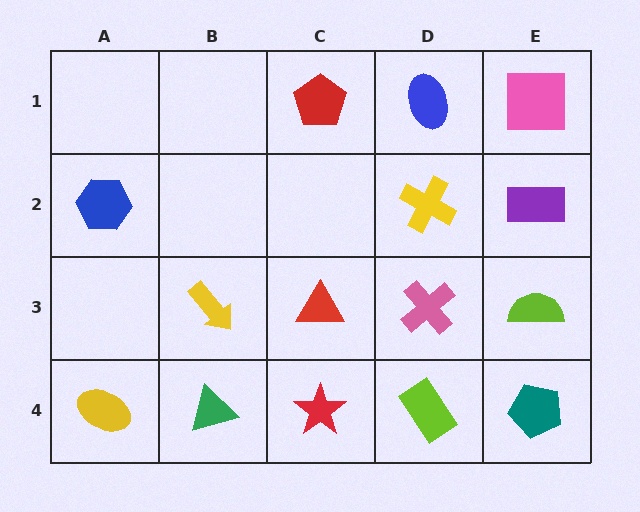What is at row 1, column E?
A pink square.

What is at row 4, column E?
A teal pentagon.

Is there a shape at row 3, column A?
No, that cell is empty.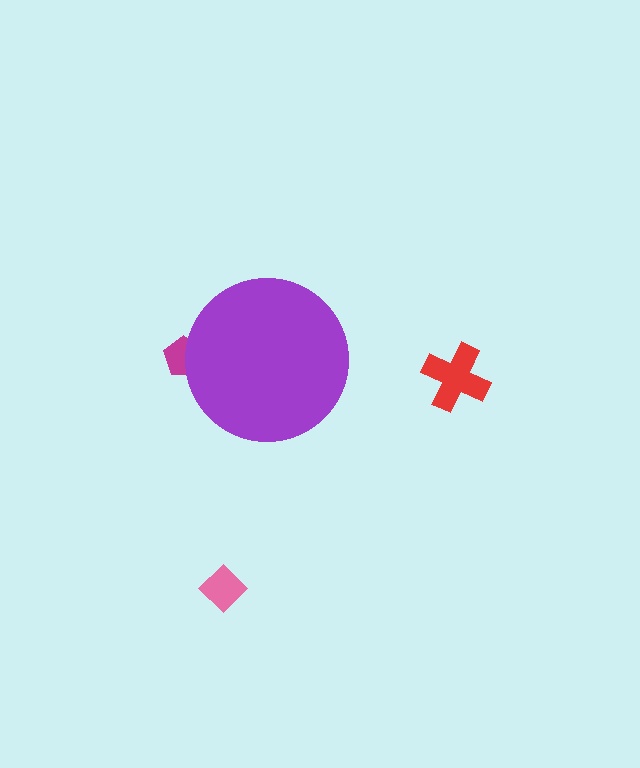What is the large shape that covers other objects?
A purple circle.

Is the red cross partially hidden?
No, the red cross is fully visible.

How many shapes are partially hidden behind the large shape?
1 shape is partially hidden.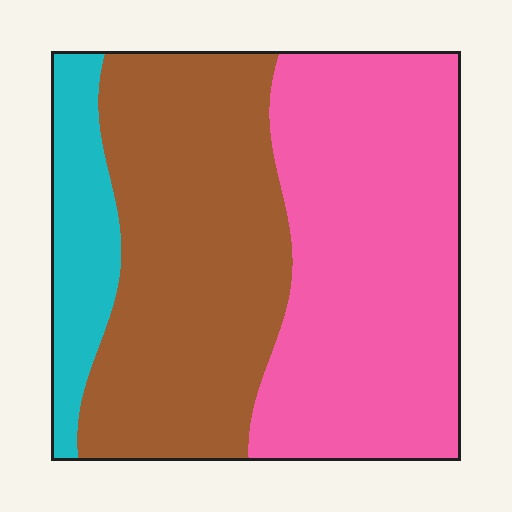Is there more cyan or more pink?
Pink.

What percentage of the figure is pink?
Pink covers 46% of the figure.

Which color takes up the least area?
Cyan, at roughly 10%.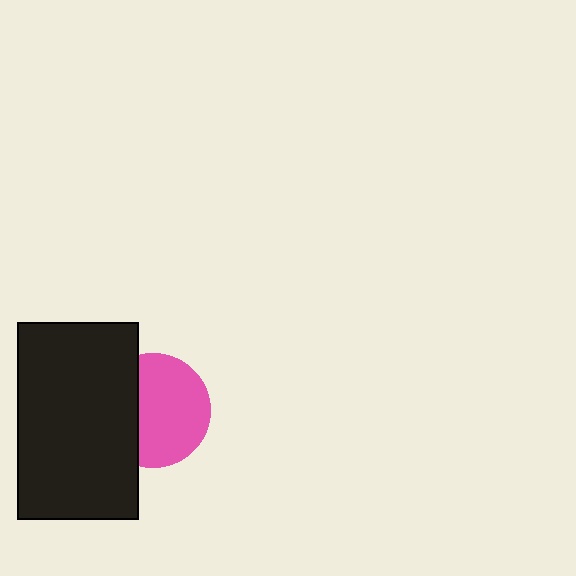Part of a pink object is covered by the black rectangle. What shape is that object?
It is a circle.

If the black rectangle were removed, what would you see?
You would see the complete pink circle.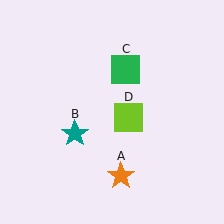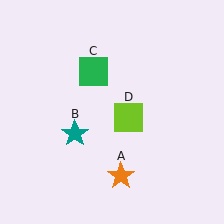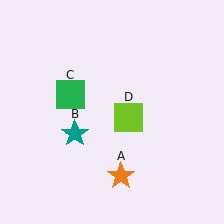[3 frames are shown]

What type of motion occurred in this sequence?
The green square (object C) rotated counterclockwise around the center of the scene.